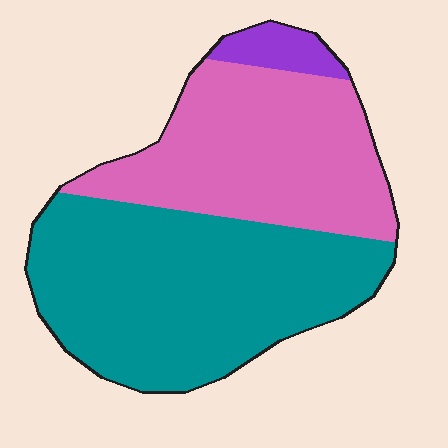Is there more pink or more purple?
Pink.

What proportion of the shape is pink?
Pink takes up between a quarter and a half of the shape.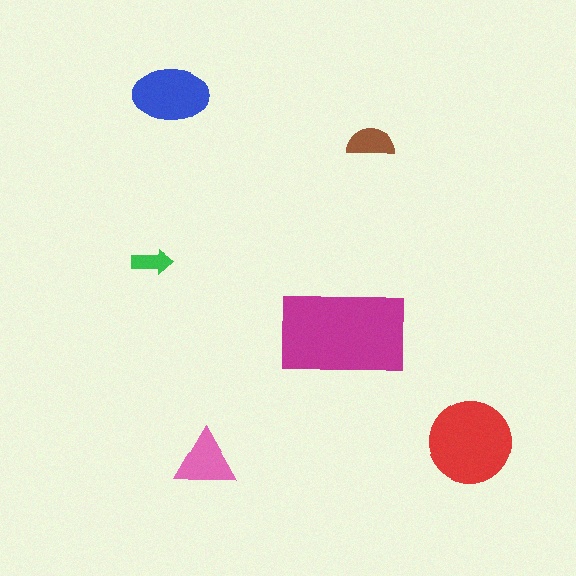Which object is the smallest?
The green arrow.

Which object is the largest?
The magenta rectangle.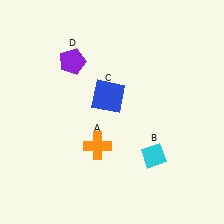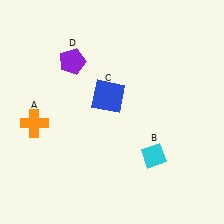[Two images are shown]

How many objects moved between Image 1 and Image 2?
1 object moved between the two images.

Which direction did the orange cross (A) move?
The orange cross (A) moved left.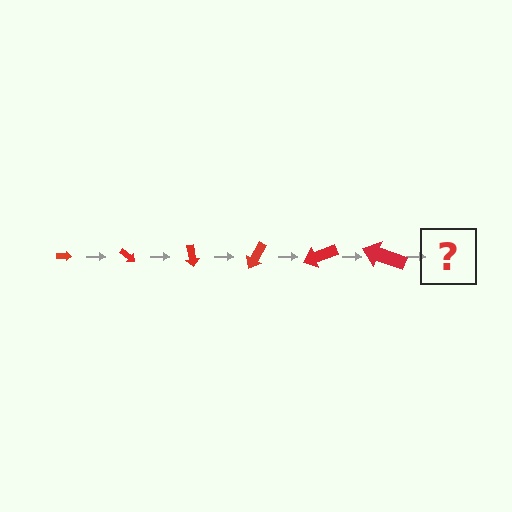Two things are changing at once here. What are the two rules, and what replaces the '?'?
The two rules are that the arrow grows larger each step and it rotates 40 degrees each step. The '?' should be an arrow, larger than the previous one and rotated 240 degrees from the start.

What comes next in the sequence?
The next element should be an arrow, larger than the previous one and rotated 240 degrees from the start.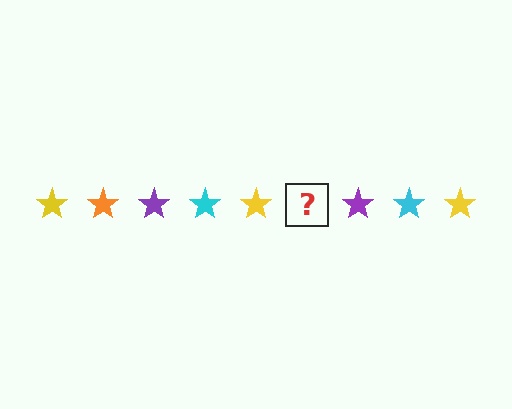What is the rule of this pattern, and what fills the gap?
The rule is that the pattern cycles through yellow, orange, purple, cyan stars. The gap should be filled with an orange star.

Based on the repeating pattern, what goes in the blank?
The blank should be an orange star.